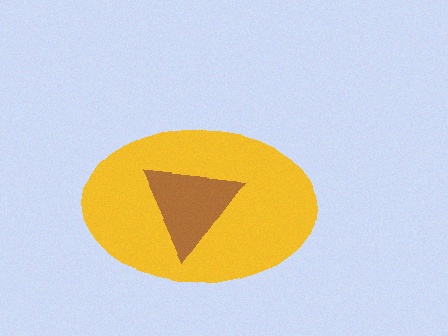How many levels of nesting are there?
2.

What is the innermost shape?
The brown triangle.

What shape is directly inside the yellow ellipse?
The brown triangle.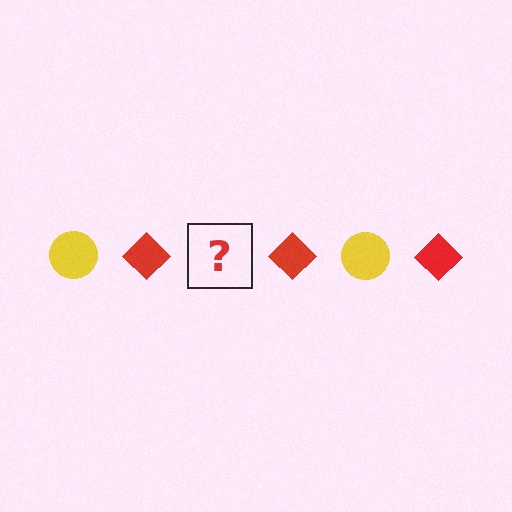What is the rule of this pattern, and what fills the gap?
The rule is that the pattern alternates between yellow circle and red diamond. The gap should be filled with a yellow circle.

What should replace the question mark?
The question mark should be replaced with a yellow circle.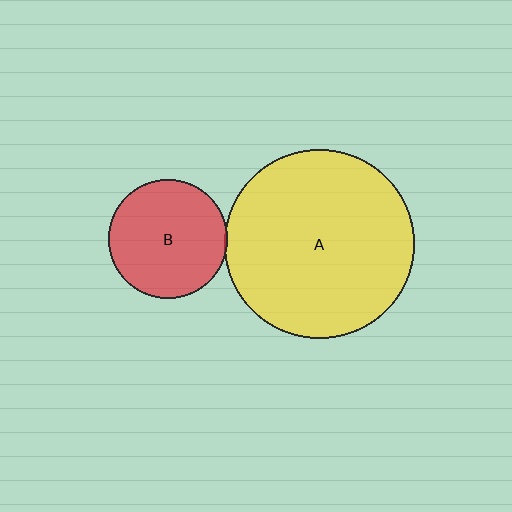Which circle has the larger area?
Circle A (yellow).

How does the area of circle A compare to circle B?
Approximately 2.5 times.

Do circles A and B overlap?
Yes.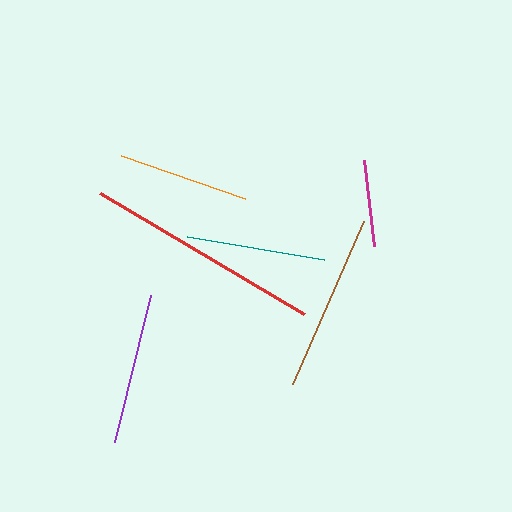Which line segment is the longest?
The red line is the longest at approximately 237 pixels.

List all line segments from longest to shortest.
From longest to shortest: red, brown, purple, teal, orange, magenta.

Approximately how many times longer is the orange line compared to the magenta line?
The orange line is approximately 1.5 times the length of the magenta line.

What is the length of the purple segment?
The purple segment is approximately 151 pixels long.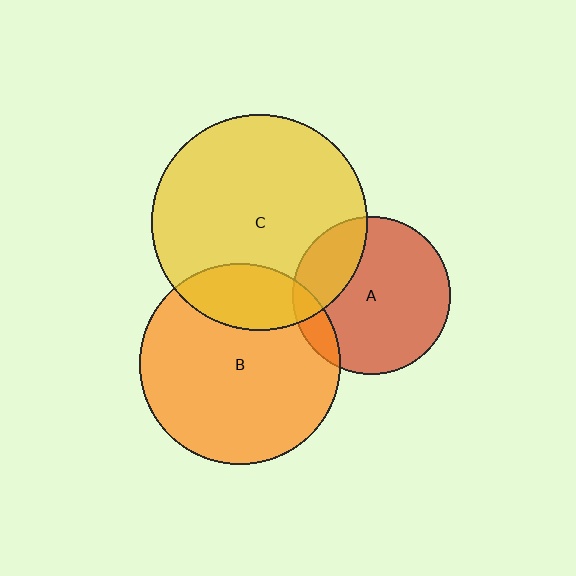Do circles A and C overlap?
Yes.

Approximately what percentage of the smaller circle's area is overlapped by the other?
Approximately 25%.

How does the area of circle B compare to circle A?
Approximately 1.6 times.